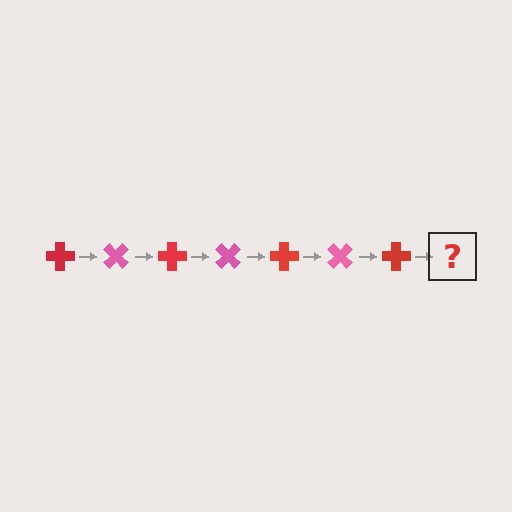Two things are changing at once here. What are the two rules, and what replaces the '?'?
The two rules are that it rotates 45 degrees each step and the color cycles through red and pink. The '?' should be a pink cross, rotated 315 degrees from the start.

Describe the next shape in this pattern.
It should be a pink cross, rotated 315 degrees from the start.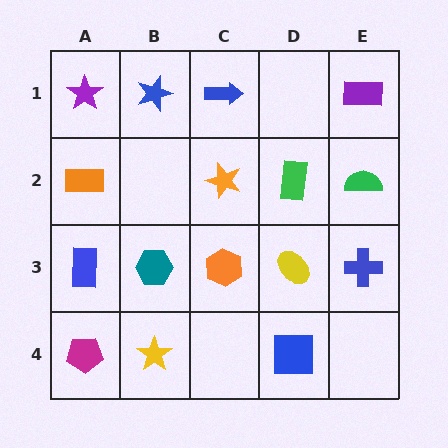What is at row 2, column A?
An orange rectangle.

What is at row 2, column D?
A green rectangle.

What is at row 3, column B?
A teal hexagon.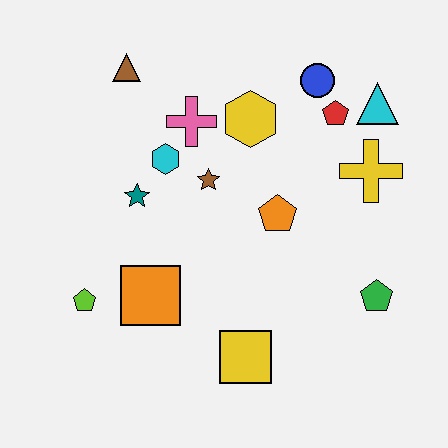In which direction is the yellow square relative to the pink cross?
The yellow square is below the pink cross.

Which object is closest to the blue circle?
The red pentagon is closest to the blue circle.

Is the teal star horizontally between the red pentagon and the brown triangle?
Yes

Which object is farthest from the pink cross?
The green pentagon is farthest from the pink cross.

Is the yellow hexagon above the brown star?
Yes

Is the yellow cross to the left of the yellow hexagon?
No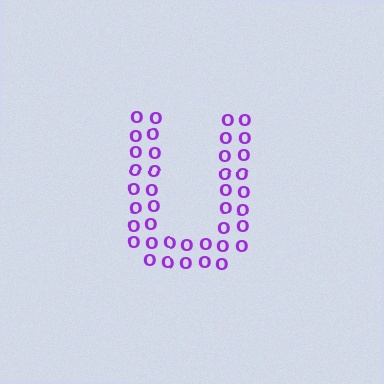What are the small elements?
The small elements are letter O's.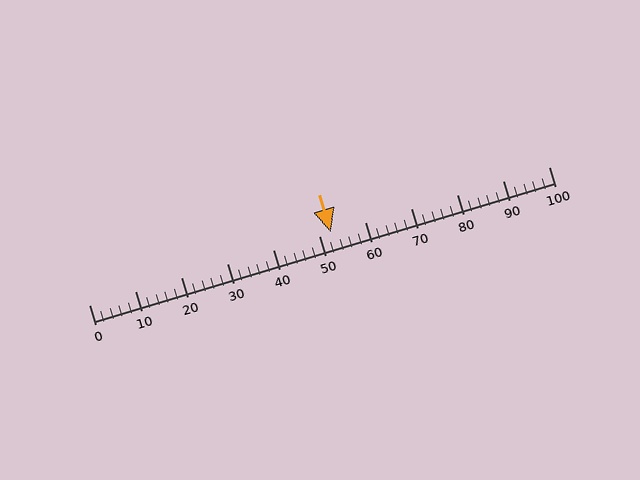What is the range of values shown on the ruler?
The ruler shows values from 0 to 100.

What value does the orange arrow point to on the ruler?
The orange arrow points to approximately 53.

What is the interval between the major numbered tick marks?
The major tick marks are spaced 10 units apart.